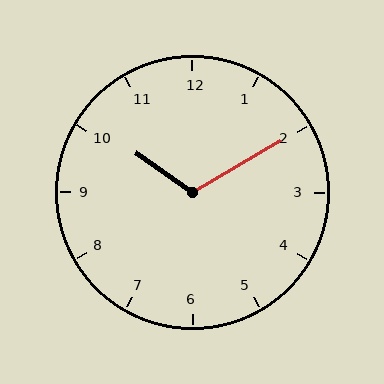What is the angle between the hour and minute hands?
Approximately 115 degrees.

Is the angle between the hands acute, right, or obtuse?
It is obtuse.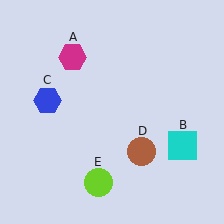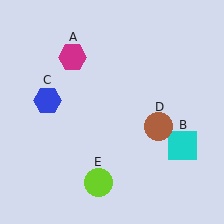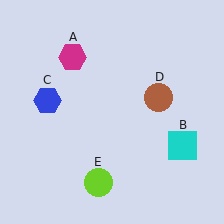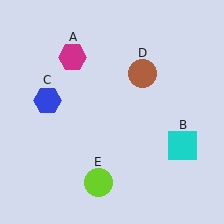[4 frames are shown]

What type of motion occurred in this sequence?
The brown circle (object D) rotated counterclockwise around the center of the scene.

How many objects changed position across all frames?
1 object changed position: brown circle (object D).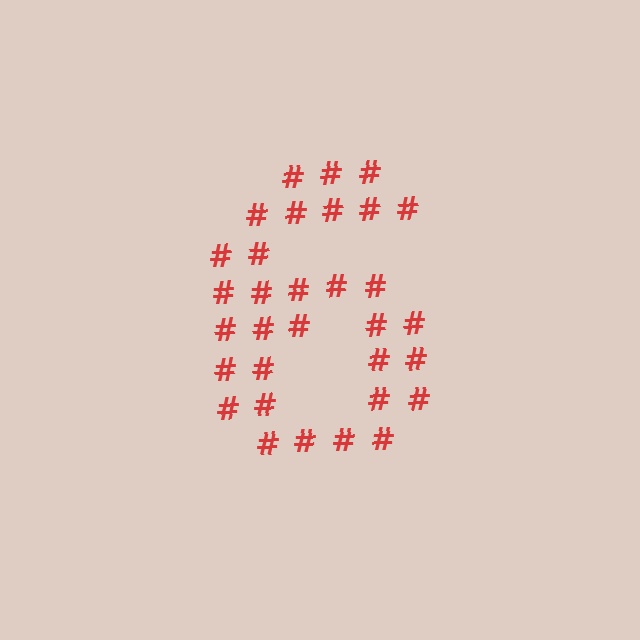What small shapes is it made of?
It is made of small hash symbols.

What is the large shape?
The large shape is the digit 6.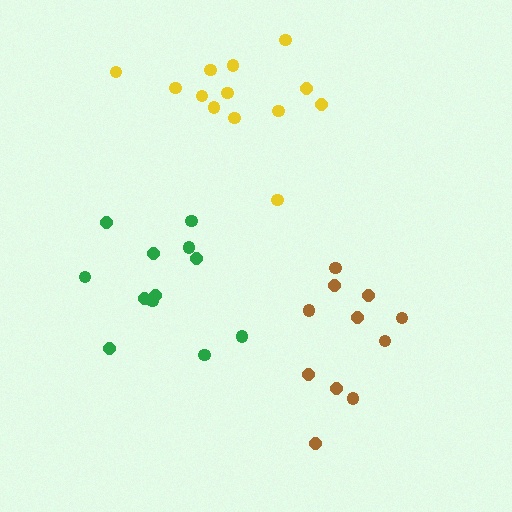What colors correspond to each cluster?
The clusters are colored: green, yellow, brown.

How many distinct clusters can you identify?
There are 3 distinct clusters.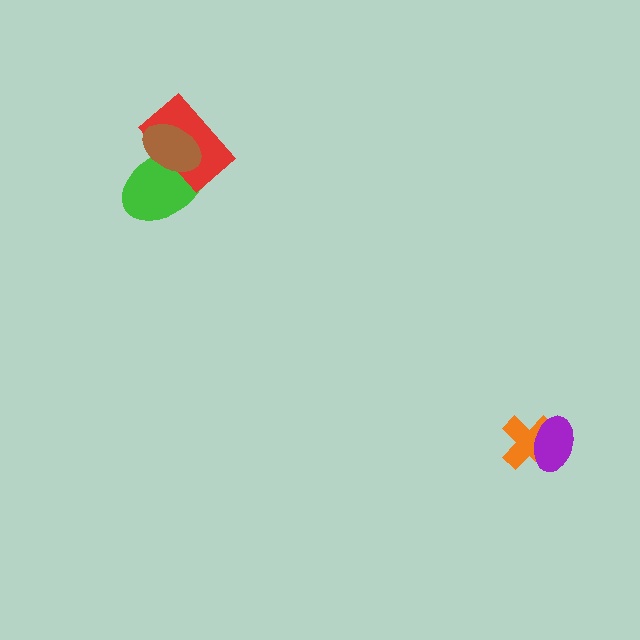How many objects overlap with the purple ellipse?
1 object overlaps with the purple ellipse.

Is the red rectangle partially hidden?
Yes, it is partially covered by another shape.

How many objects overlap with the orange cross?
1 object overlaps with the orange cross.